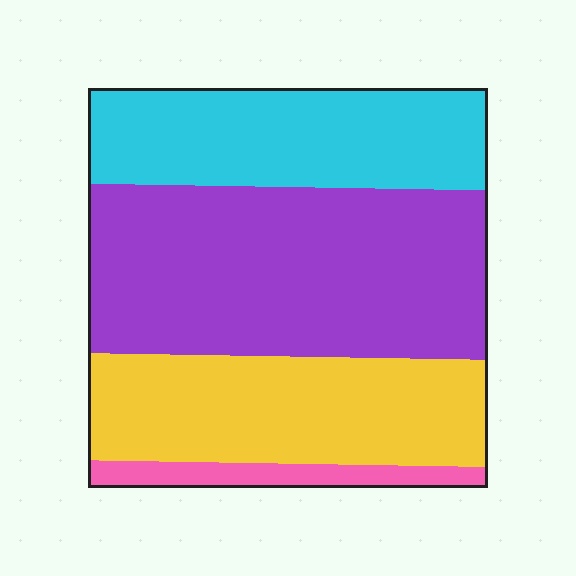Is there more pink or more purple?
Purple.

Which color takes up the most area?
Purple, at roughly 40%.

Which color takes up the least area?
Pink, at roughly 5%.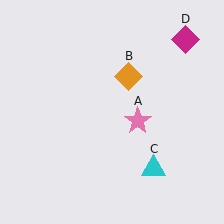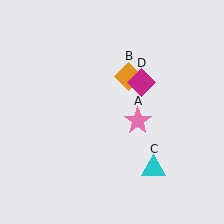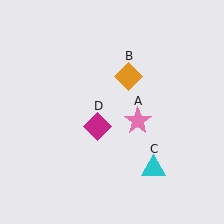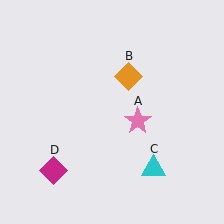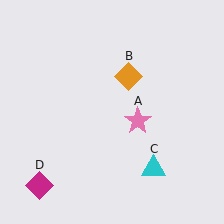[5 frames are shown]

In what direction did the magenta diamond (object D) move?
The magenta diamond (object D) moved down and to the left.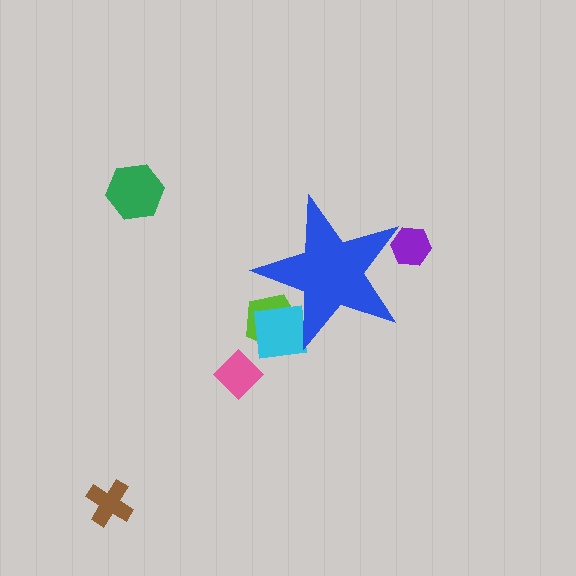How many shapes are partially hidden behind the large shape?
3 shapes are partially hidden.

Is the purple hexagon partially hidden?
Yes, the purple hexagon is partially hidden behind the blue star.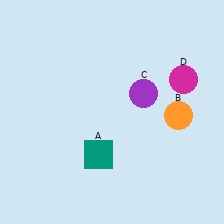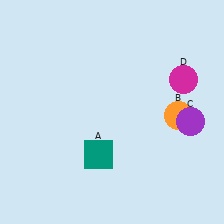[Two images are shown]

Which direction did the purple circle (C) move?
The purple circle (C) moved right.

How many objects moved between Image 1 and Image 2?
1 object moved between the two images.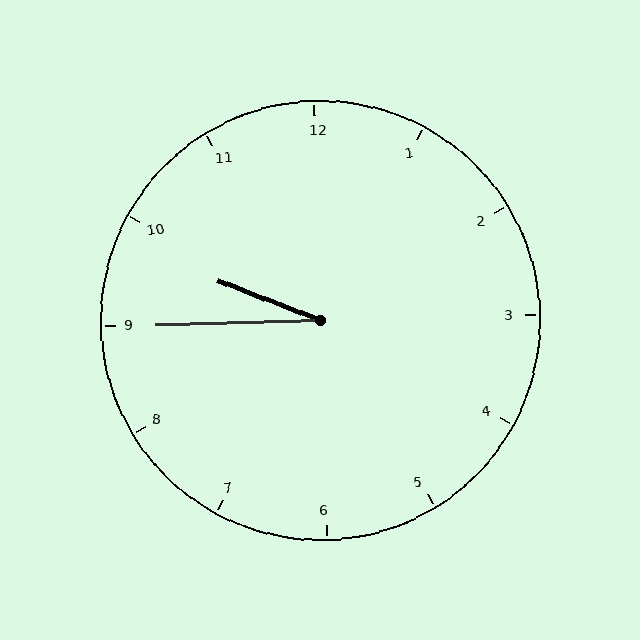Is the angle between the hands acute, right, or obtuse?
It is acute.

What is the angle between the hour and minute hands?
Approximately 22 degrees.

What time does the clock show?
9:45.